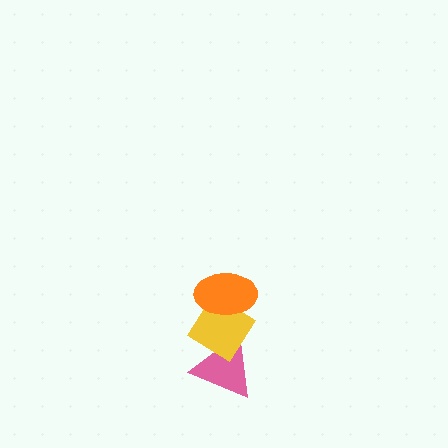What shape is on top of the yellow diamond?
The orange ellipse is on top of the yellow diamond.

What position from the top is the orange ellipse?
The orange ellipse is 1st from the top.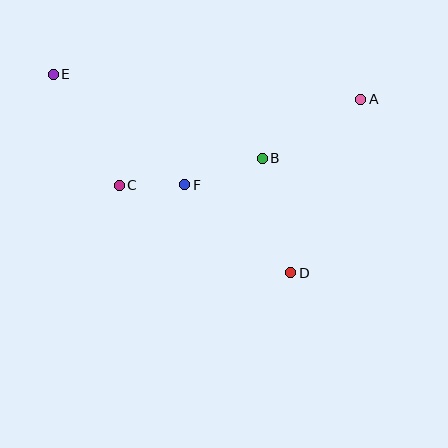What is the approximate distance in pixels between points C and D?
The distance between C and D is approximately 192 pixels.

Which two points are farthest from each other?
Points D and E are farthest from each other.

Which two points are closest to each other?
Points C and F are closest to each other.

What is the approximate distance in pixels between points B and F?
The distance between B and F is approximately 82 pixels.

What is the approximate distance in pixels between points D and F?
The distance between D and F is approximately 138 pixels.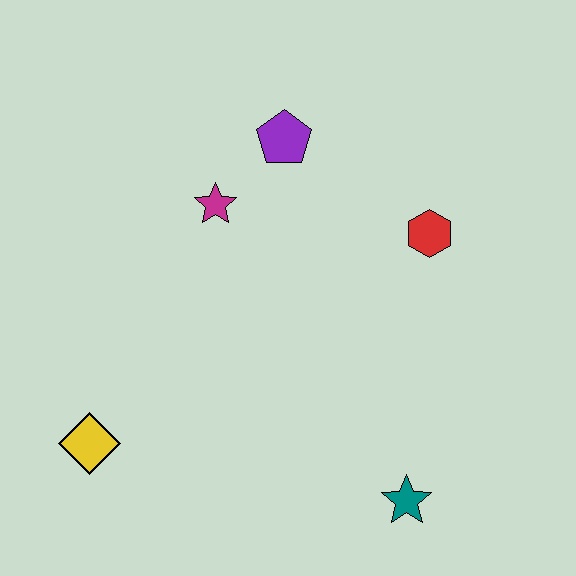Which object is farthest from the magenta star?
The teal star is farthest from the magenta star.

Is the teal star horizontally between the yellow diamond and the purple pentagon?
No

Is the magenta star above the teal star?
Yes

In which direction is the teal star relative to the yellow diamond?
The teal star is to the right of the yellow diamond.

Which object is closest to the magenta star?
The purple pentagon is closest to the magenta star.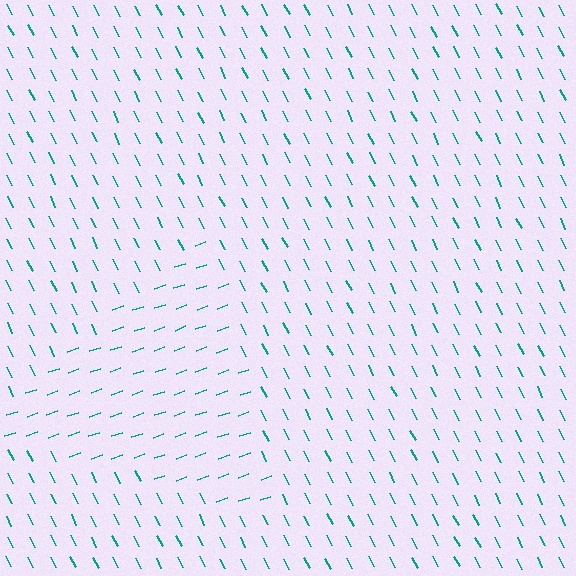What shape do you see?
I see a triangle.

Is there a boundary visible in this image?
Yes, there is a texture boundary formed by a change in line orientation.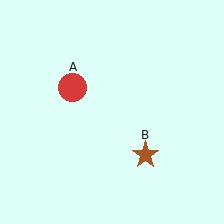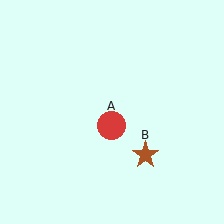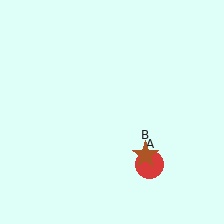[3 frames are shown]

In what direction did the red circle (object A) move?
The red circle (object A) moved down and to the right.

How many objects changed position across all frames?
1 object changed position: red circle (object A).